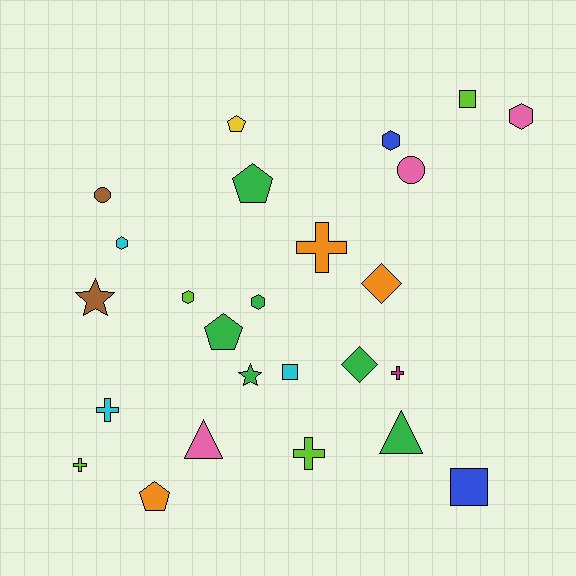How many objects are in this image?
There are 25 objects.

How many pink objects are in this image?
There are 3 pink objects.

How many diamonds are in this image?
There are 2 diamonds.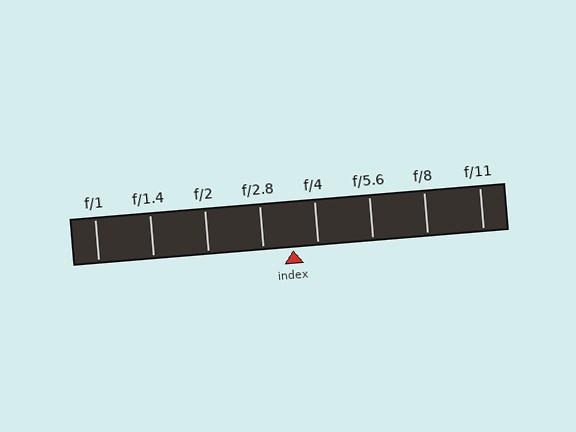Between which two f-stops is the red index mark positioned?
The index mark is between f/2.8 and f/4.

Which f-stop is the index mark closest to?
The index mark is closest to f/4.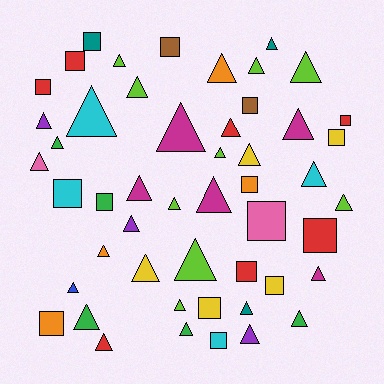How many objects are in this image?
There are 50 objects.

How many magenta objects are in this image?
There are 5 magenta objects.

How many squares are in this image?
There are 17 squares.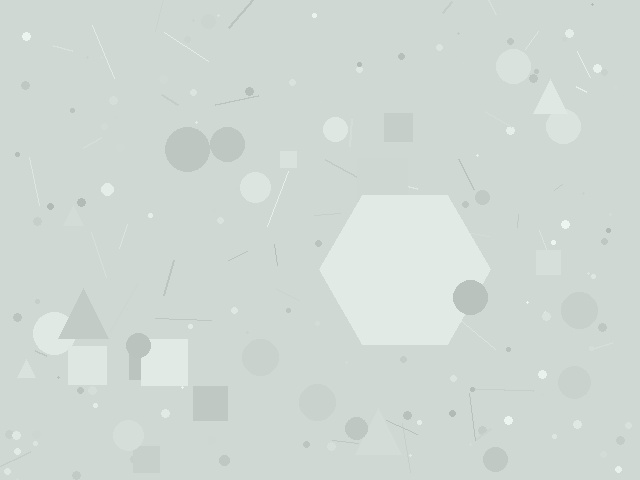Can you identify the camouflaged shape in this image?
The camouflaged shape is a hexagon.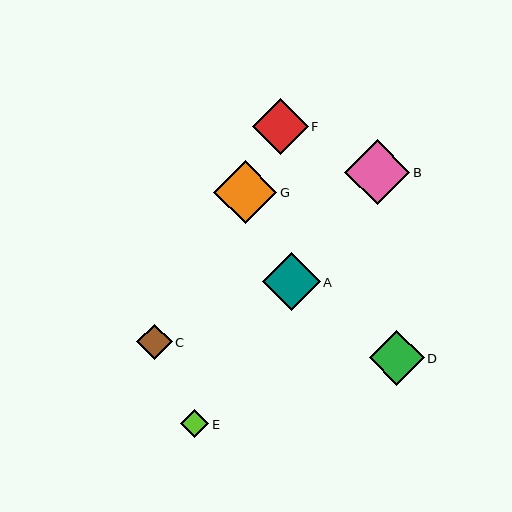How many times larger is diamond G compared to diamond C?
Diamond G is approximately 1.8 times the size of diamond C.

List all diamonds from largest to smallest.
From largest to smallest: B, G, A, F, D, C, E.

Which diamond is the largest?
Diamond B is the largest with a size of approximately 65 pixels.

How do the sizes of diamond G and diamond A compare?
Diamond G and diamond A are approximately the same size.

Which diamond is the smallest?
Diamond E is the smallest with a size of approximately 28 pixels.